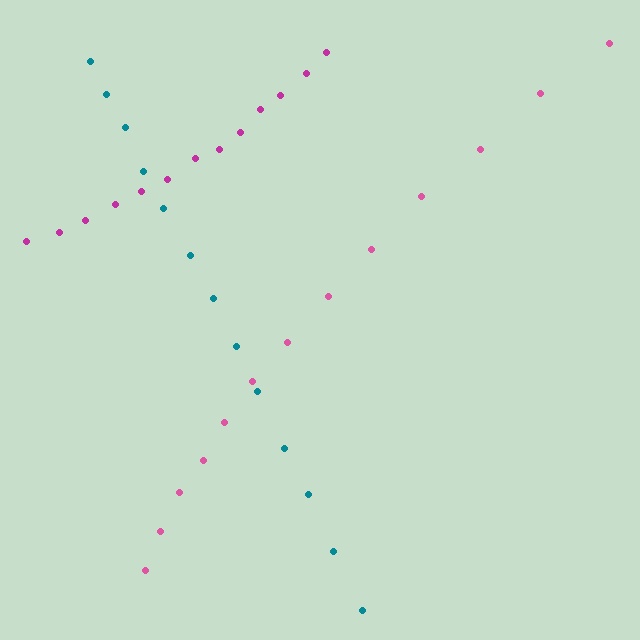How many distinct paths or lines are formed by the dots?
There are 3 distinct paths.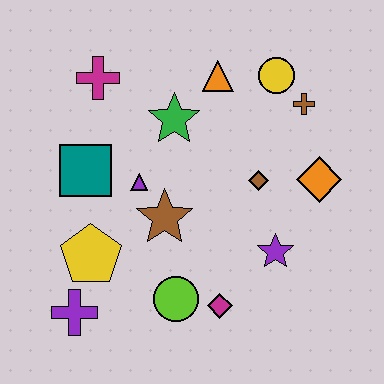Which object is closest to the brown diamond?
The orange diamond is closest to the brown diamond.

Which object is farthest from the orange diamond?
The purple cross is farthest from the orange diamond.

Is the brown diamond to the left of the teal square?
No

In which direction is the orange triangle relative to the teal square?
The orange triangle is to the right of the teal square.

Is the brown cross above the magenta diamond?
Yes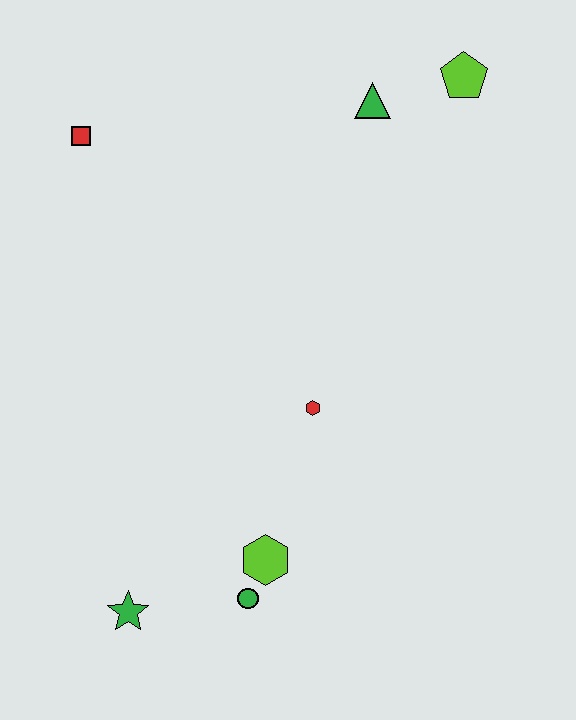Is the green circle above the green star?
Yes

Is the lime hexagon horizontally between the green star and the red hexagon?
Yes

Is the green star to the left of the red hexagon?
Yes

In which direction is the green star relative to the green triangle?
The green star is below the green triangle.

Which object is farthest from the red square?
The green circle is farthest from the red square.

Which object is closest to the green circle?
The lime hexagon is closest to the green circle.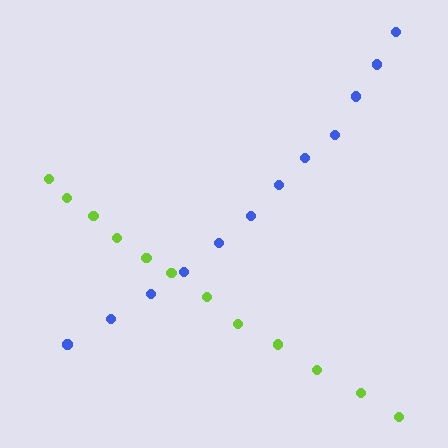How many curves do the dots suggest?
There are 2 distinct paths.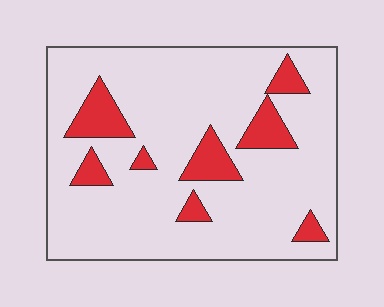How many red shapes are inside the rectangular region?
8.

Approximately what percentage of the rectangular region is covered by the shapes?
Approximately 15%.